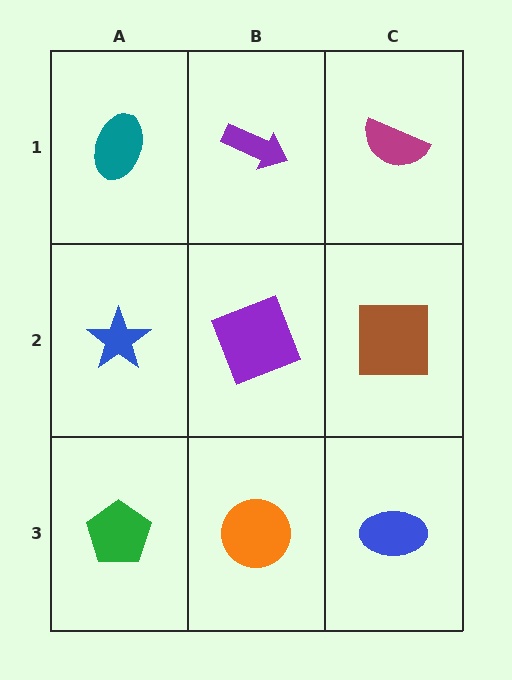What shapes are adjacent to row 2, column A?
A teal ellipse (row 1, column A), a green pentagon (row 3, column A), a purple square (row 2, column B).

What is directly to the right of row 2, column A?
A purple square.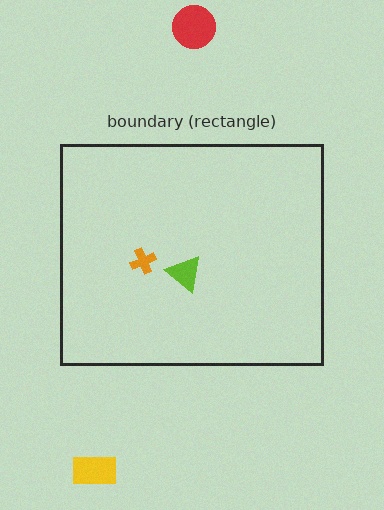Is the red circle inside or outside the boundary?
Outside.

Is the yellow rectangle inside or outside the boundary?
Outside.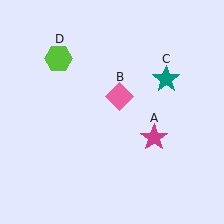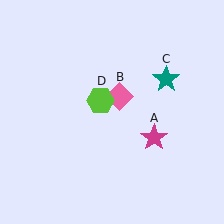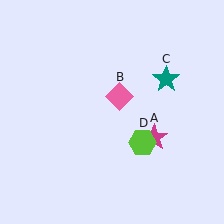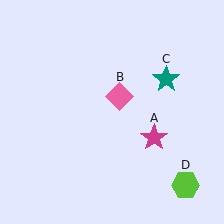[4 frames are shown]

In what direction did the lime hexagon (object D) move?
The lime hexagon (object D) moved down and to the right.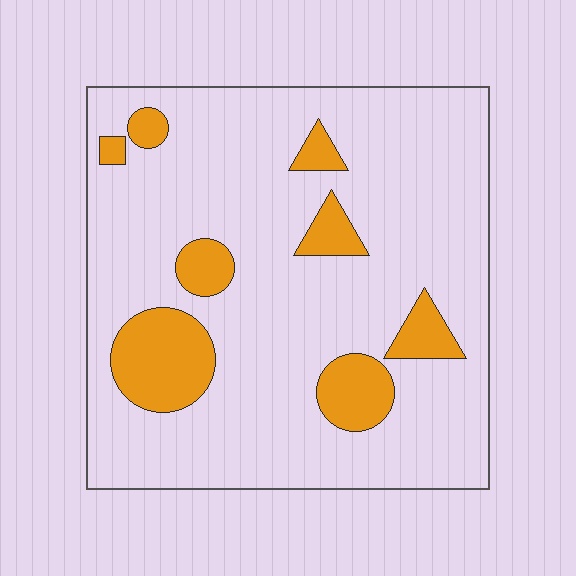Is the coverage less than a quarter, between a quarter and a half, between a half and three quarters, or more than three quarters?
Less than a quarter.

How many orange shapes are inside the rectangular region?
8.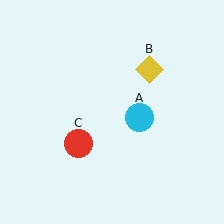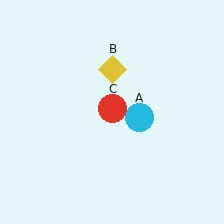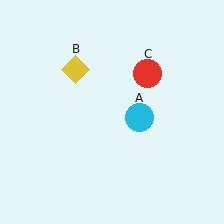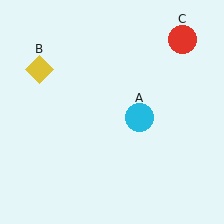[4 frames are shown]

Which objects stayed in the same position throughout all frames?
Cyan circle (object A) remained stationary.